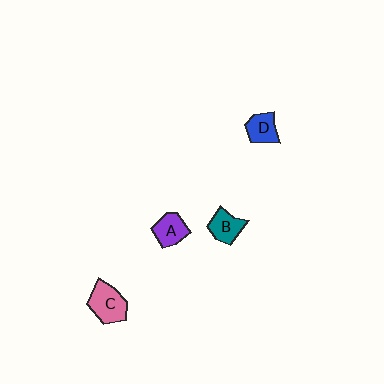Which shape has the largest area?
Shape C (pink).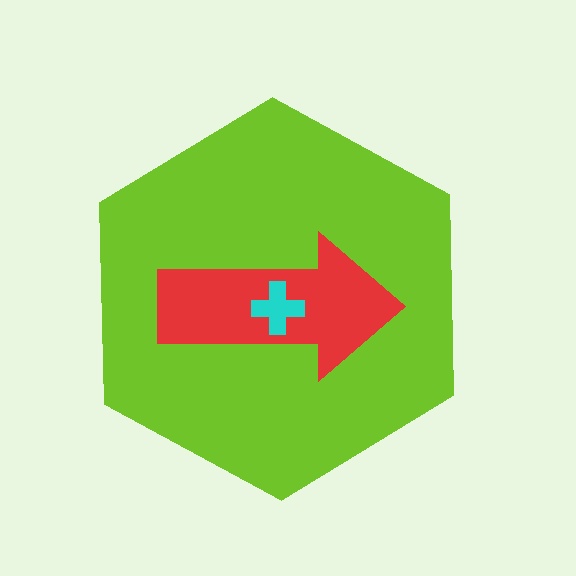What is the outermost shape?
The lime hexagon.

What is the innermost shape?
The cyan cross.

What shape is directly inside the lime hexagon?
The red arrow.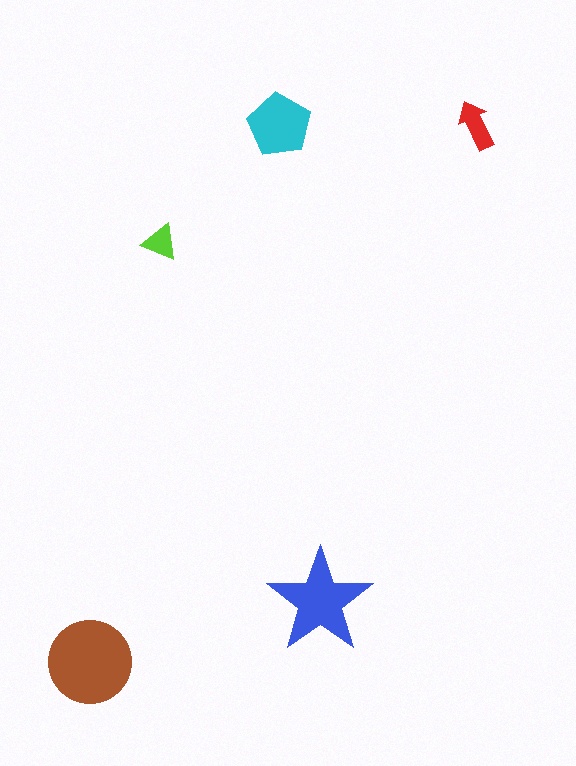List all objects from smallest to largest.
The lime triangle, the red arrow, the cyan pentagon, the blue star, the brown circle.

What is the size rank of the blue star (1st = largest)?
2nd.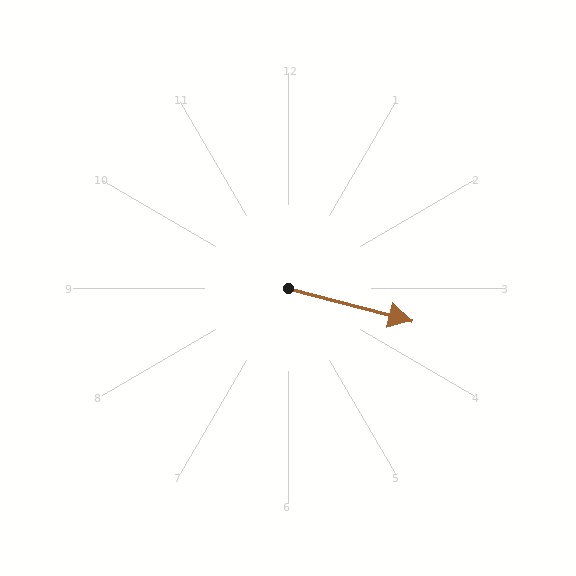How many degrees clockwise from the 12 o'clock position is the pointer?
Approximately 105 degrees.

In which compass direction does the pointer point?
East.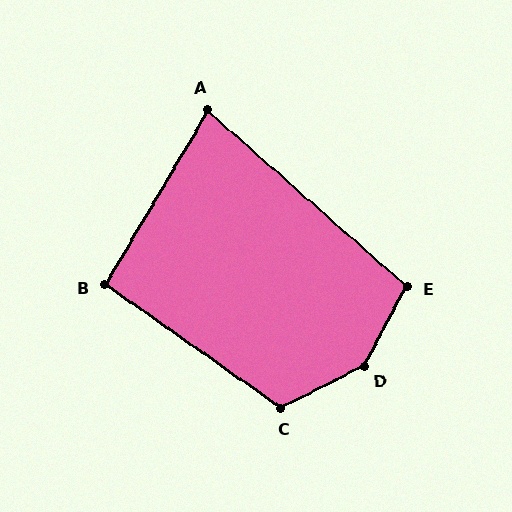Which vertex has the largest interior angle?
D, at approximately 145 degrees.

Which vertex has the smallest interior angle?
A, at approximately 79 degrees.